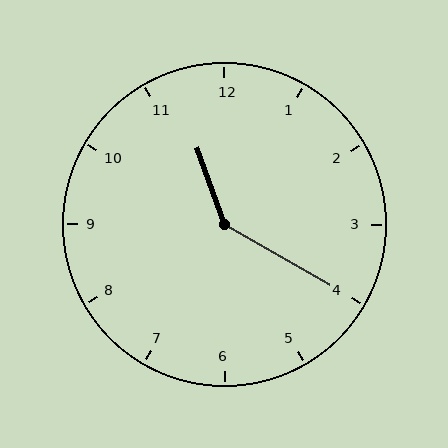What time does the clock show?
11:20.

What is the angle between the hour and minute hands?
Approximately 140 degrees.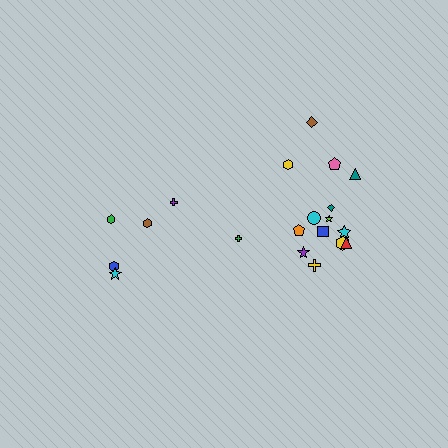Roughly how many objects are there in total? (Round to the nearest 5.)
Roughly 20 objects in total.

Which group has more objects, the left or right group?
The right group.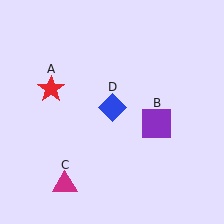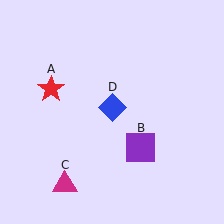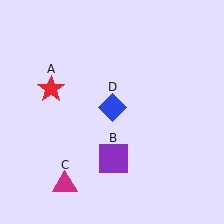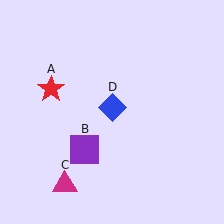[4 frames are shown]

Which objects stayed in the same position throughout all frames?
Red star (object A) and magenta triangle (object C) and blue diamond (object D) remained stationary.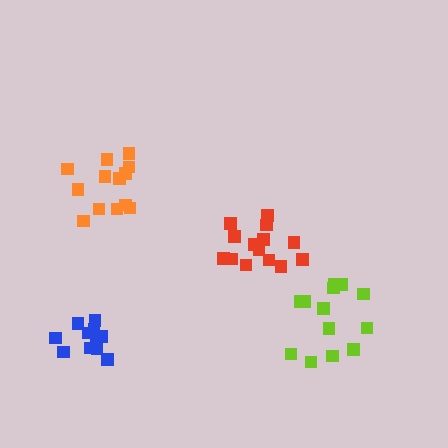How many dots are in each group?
Group 1: 14 dots, Group 2: 11 dots, Group 3: 13 dots, Group 4: 13 dots (51 total).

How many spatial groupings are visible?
There are 4 spatial groupings.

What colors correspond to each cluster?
The clusters are colored: red, blue, lime, orange.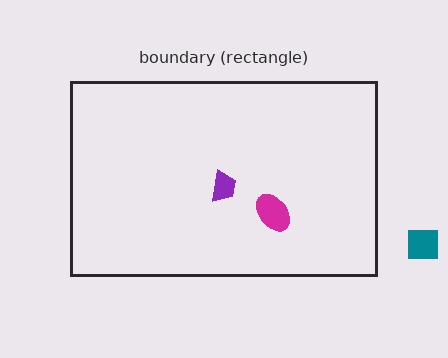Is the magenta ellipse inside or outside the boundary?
Inside.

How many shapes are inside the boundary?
2 inside, 1 outside.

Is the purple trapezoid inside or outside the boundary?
Inside.